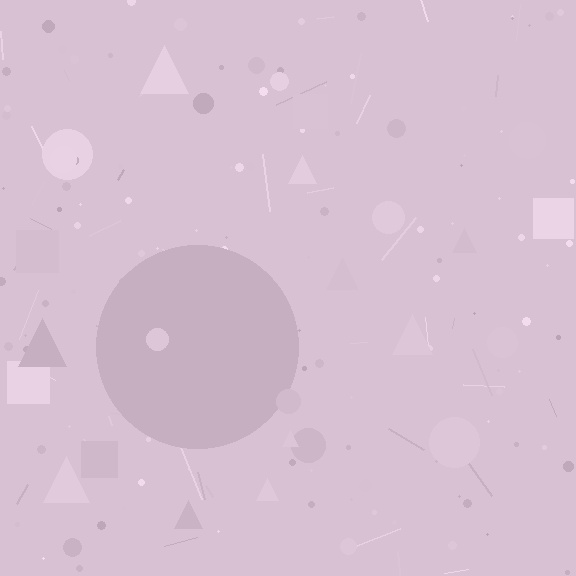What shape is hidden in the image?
A circle is hidden in the image.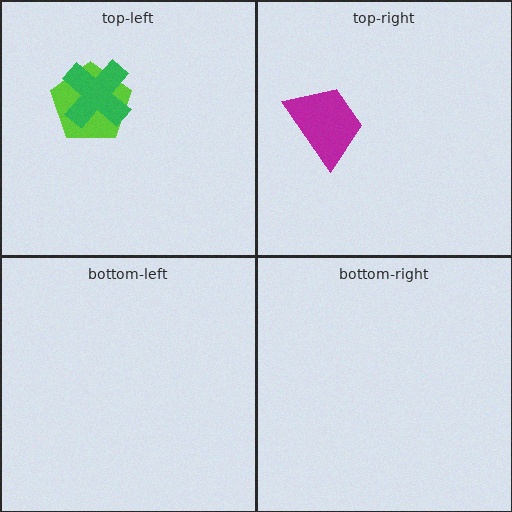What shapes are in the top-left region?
The lime pentagon, the green cross.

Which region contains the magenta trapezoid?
The top-right region.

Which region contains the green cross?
The top-left region.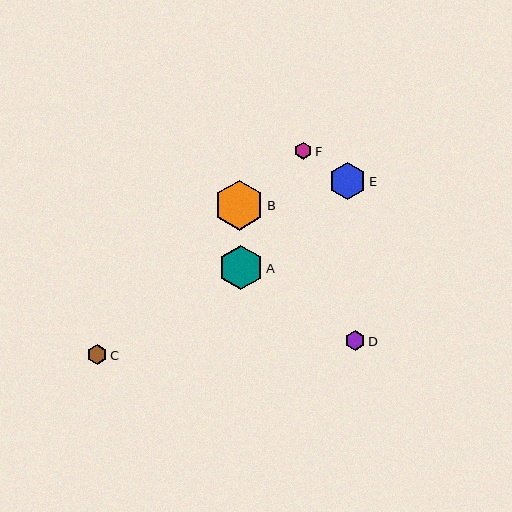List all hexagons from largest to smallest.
From largest to smallest: B, A, E, D, C, F.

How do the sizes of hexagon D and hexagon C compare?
Hexagon D and hexagon C are approximately the same size.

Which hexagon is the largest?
Hexagon B is the largest with a size of approximately 50 pixels.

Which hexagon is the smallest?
Hexagon F is the smallest with a size of approximately 17 pixels.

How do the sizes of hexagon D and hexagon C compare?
Hexagon D and hexagon C are approximately the same size.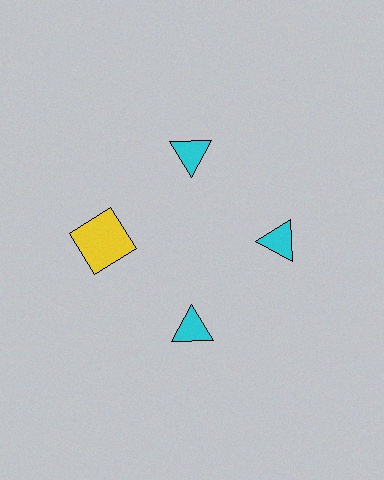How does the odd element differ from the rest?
It differs in both color (yellow instead of cyan) and shape (square instead of triangle).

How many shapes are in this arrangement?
There are 4 shapes arranged in a ring pattern.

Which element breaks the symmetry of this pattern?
The yellow square at roughly the 9 o'clock position breaks the symmetry. All other shapes are cyan triangles.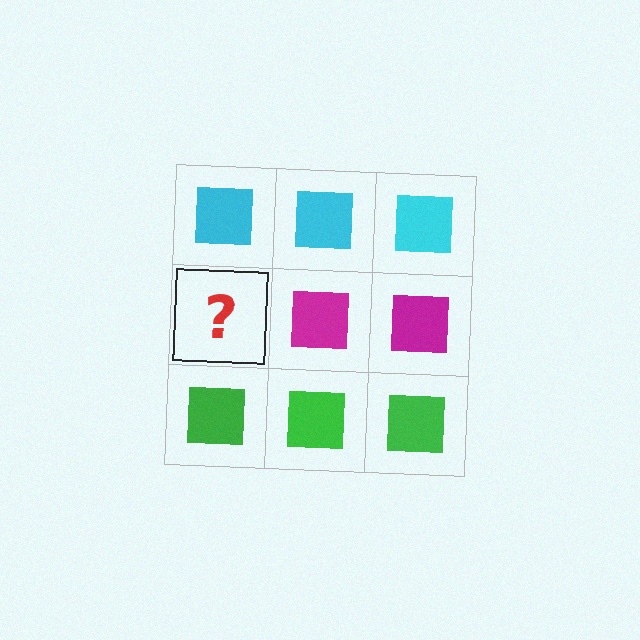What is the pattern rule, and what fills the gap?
The rule is that each row has a consistent color. The gap should be filled with a magenta square.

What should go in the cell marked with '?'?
The missing cell should contain a magenta square.